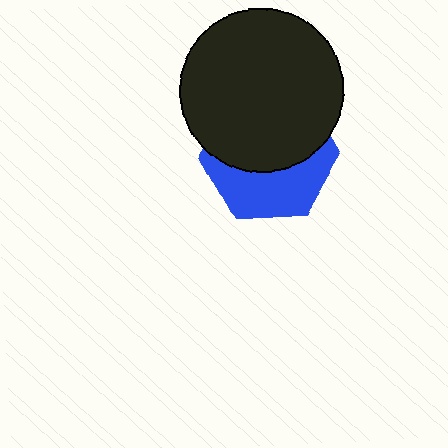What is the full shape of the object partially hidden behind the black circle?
The partially hidden object is a blue hexagon.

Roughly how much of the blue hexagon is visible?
A small part of it is visible (roughly 43%).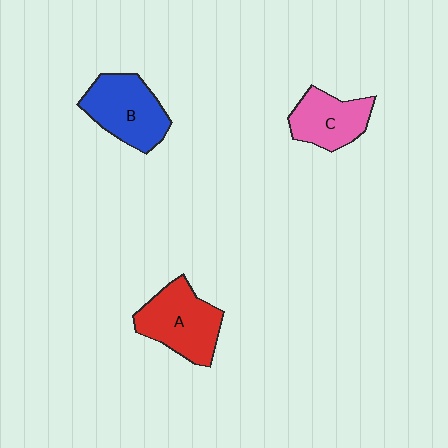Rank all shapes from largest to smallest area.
From largest to smallest: A (red), B (blue), C (pink).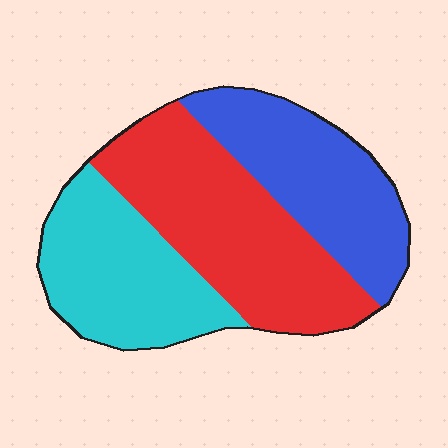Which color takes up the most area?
Red, at roughly 40%.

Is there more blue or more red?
Red.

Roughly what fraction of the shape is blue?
Blue takes up about one third (1/3) of the shape.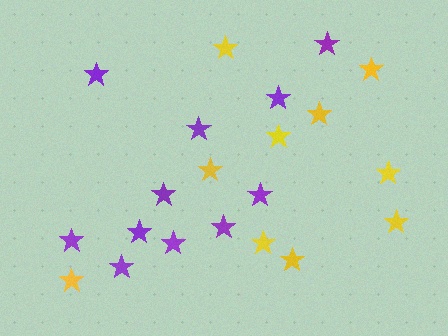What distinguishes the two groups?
There are 2 groups: one group of yellow stars (10) and one group of purple stars (11).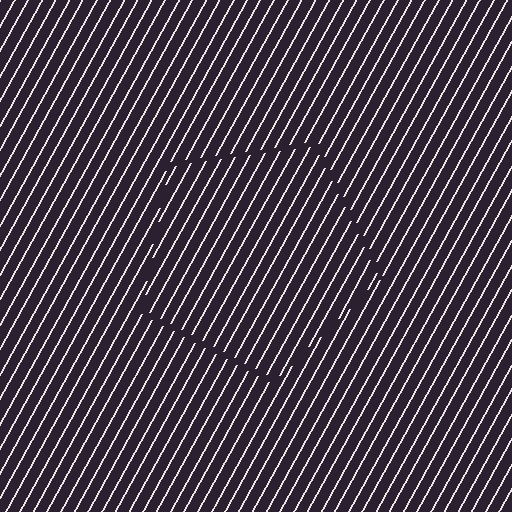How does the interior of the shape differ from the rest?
The interior of the shape contains the same grating, shifted by half a period — the contour is defined by the phase discontinuity where line-ends from the inner and outer gratings abut.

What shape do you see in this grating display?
An illusory pentagon. The interior of the shape contains the same grating, shifted by half a period — the contour is defined by the phase discontinuity where line-ends from the inner and outer gratings abut.